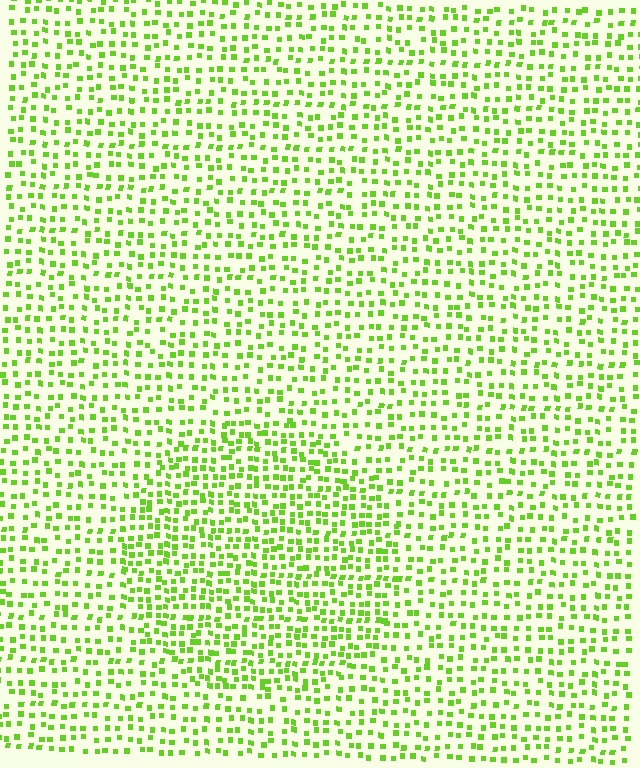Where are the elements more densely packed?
The elements are more densely packed inside the circle boundary.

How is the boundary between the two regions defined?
The boundary is defined by a change in element density (approximately 1.6x ratio). All elements are the same color, size, and shape.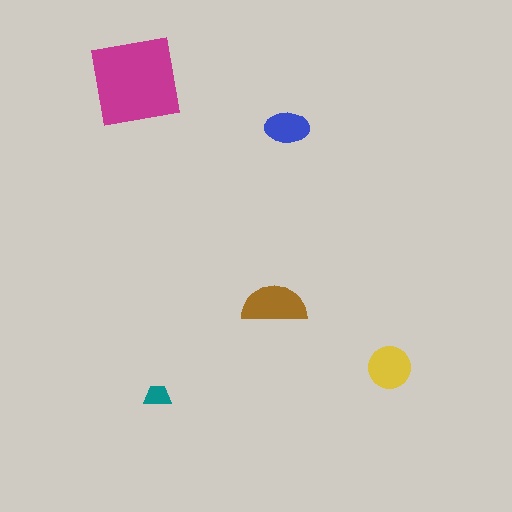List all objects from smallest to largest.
The teal trapezoid, the blue ellipse, the yellow circle, the brown semicircle, the magenta square.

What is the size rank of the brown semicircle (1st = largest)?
2nd.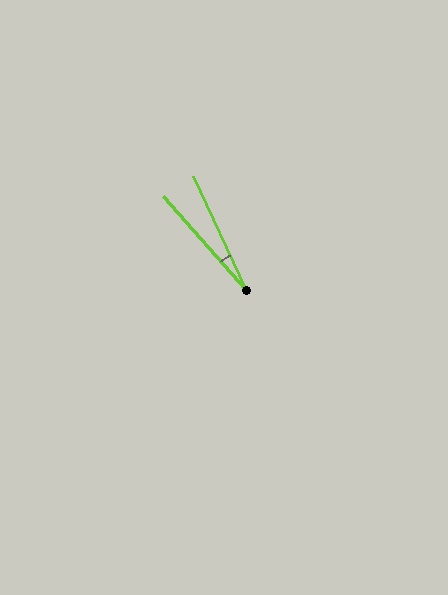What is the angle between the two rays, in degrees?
Approximately 17 degrees.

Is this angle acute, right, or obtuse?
It is acute.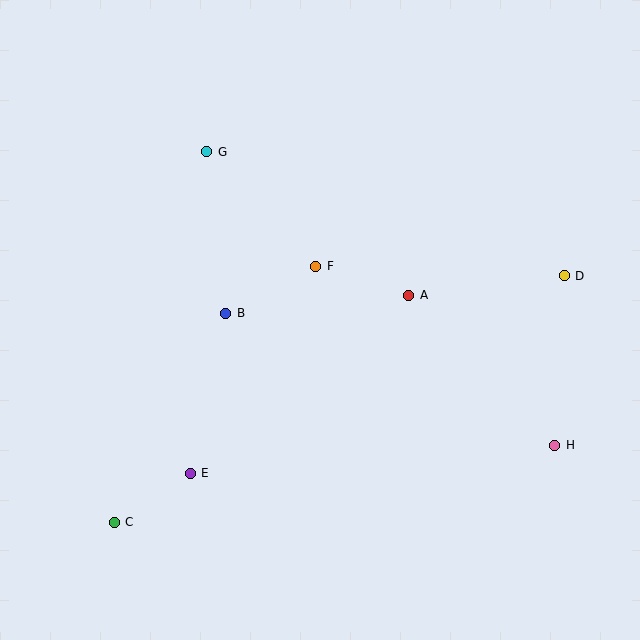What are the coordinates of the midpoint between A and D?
The midpoint between A and D is at (487, 286).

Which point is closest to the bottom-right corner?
Point H is closest to the bottom-right corner.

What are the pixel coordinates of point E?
Point E is at (190, 473).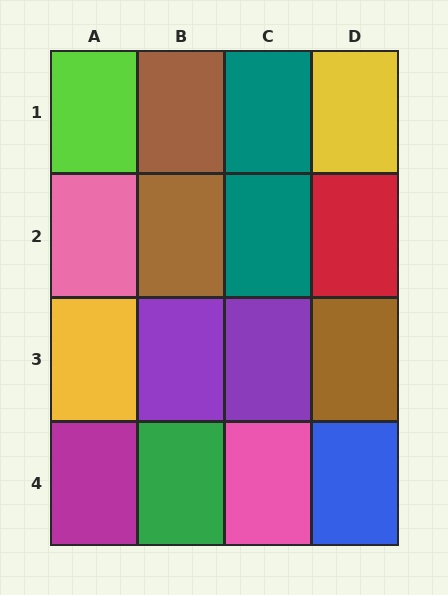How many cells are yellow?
2 cells are yellow.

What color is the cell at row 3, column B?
Purple.